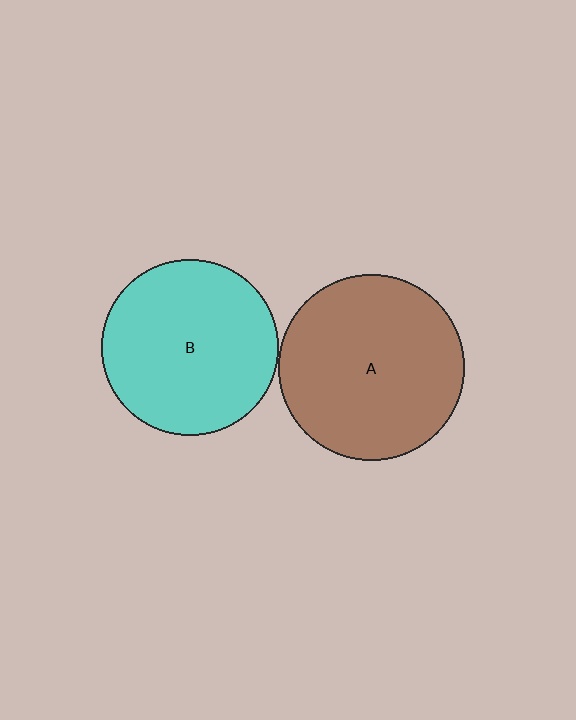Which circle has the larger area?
Circle A (brown).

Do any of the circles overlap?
No, none of the circles overlap.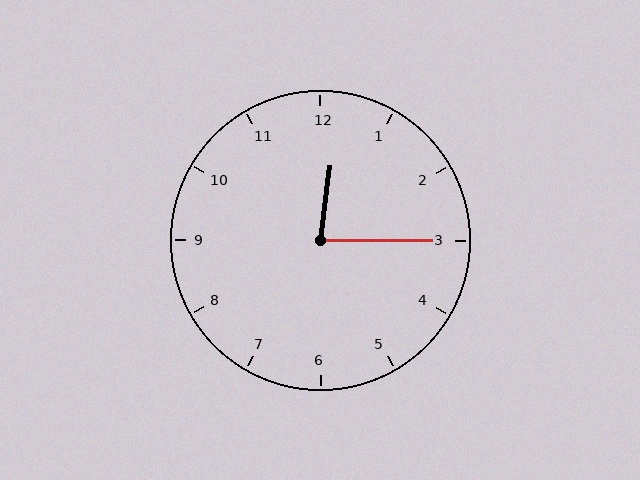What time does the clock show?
12:15.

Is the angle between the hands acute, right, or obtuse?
It is acute.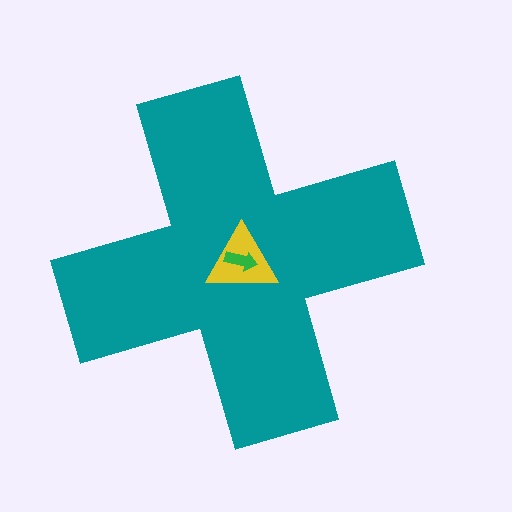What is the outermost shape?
The teal cross.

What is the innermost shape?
The green arrow.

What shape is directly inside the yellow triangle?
The green arrow.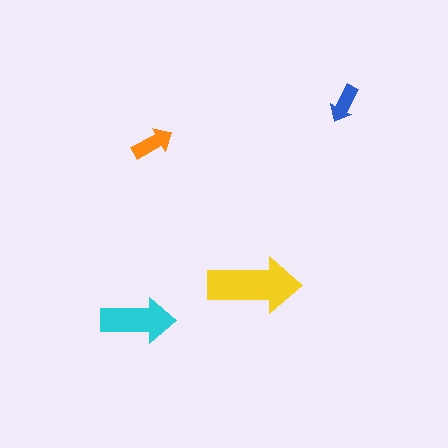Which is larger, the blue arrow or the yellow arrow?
The yellow one.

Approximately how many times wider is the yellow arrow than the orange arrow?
About 2 times wider.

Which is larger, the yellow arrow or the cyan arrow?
The yellow one.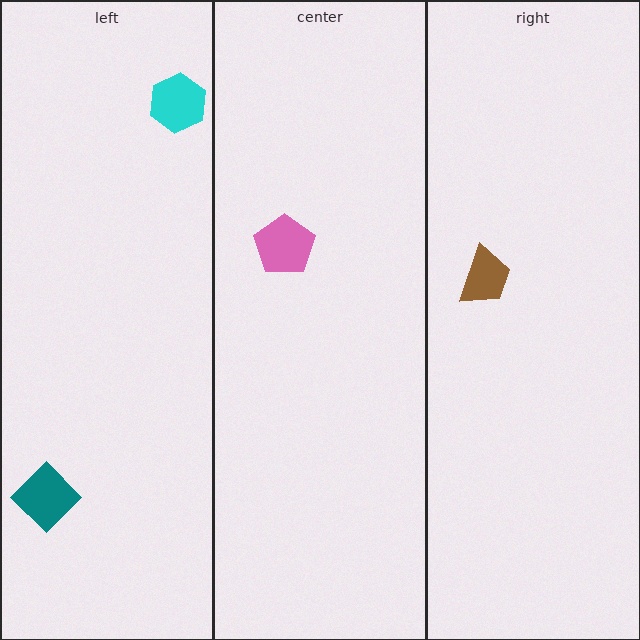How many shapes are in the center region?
1.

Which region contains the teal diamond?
The left region.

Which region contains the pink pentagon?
The center region.